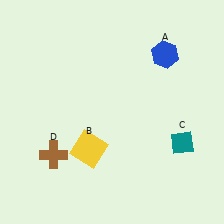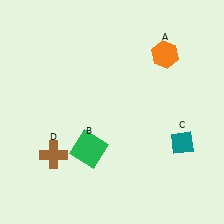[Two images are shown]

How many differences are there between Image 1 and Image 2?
There are 2 differences between the two images.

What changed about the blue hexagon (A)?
In Image 1, A is blue. In Image 2, it changed to orange.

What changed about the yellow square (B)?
In Image 1, B is yellow. In Image 2, it changed to green.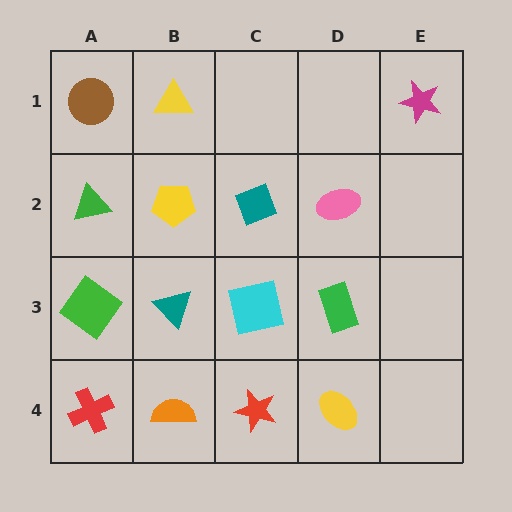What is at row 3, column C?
A cyan square.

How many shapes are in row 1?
3 shapes.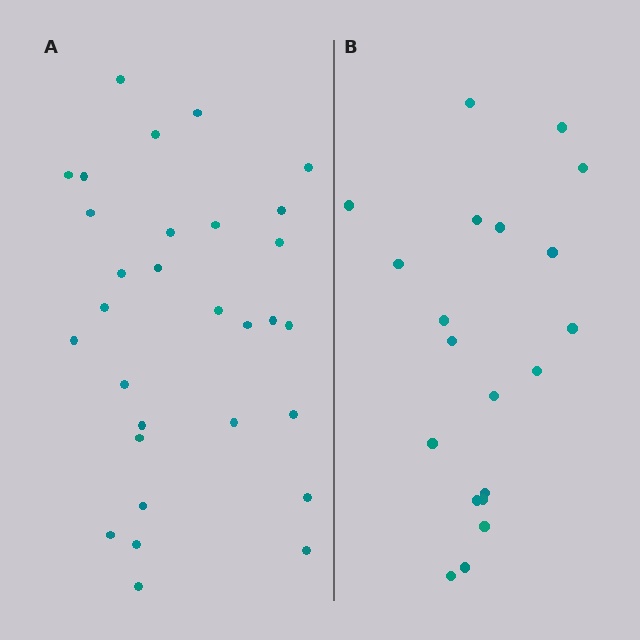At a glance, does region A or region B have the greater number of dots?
Region A (the left region) has more dots.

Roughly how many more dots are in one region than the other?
Region A has roughly 10 or so more dots than region B.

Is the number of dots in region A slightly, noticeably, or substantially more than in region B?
Region A has substantially more. The ratio is roughly 1.5 to 1.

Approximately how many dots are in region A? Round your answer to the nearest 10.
About 30 dots.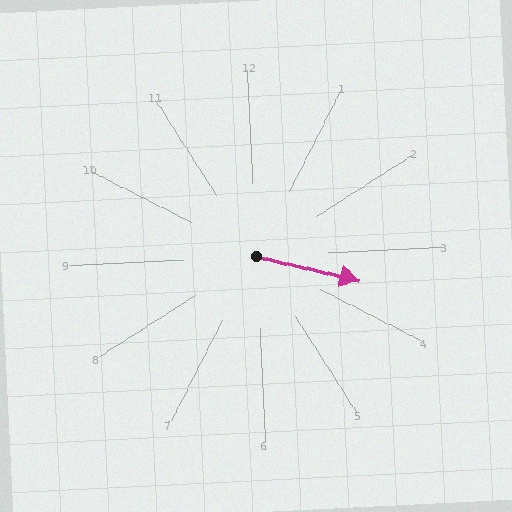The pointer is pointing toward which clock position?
Roughly 4 o'clock.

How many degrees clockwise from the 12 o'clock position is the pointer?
Approximately 106 degrees.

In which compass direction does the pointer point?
East.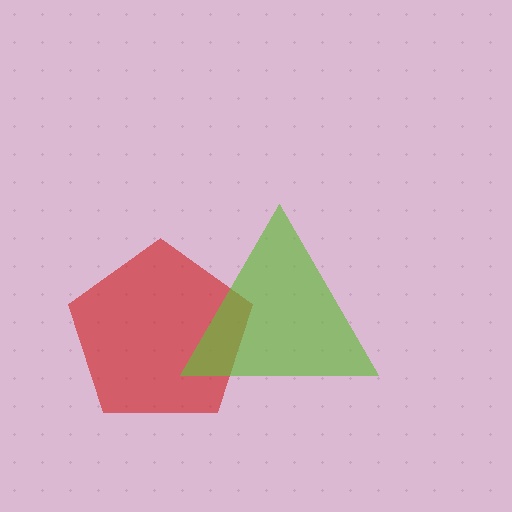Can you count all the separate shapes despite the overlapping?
Yes, there are 2 separate shapes.